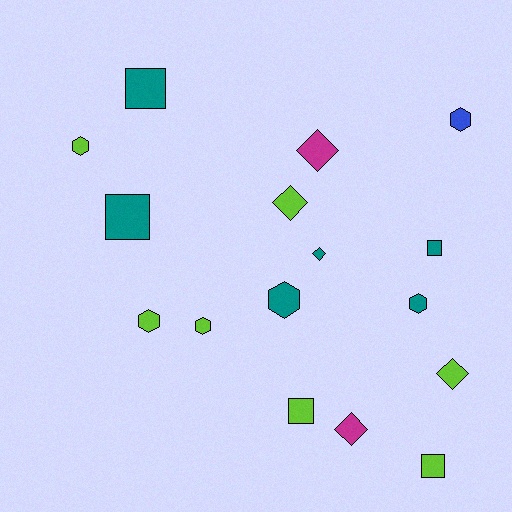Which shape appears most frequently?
Hexagon, with 6 objects.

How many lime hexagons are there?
There are 3 lime hexagons.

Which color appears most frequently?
Lime, with 7 objects.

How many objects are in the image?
There are 16 objects.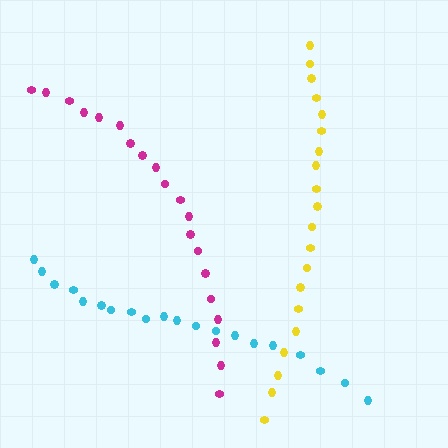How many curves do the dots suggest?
There are 3 distinct paths.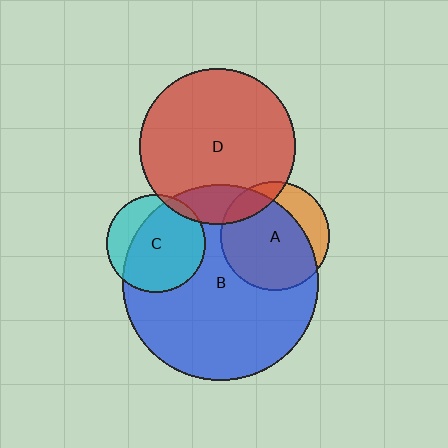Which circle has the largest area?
Circle B (blue).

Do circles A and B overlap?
Yes.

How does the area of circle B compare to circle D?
Approximately 1.6 times.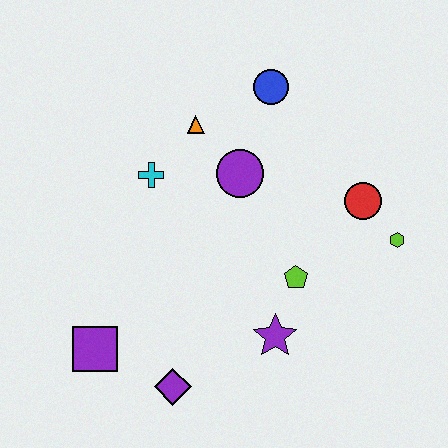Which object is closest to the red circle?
The lime hexagon is closest to the red circle.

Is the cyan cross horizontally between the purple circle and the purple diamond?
No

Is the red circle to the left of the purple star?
No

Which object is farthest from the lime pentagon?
The purple square is farthest from the lime pentagon.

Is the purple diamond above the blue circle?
No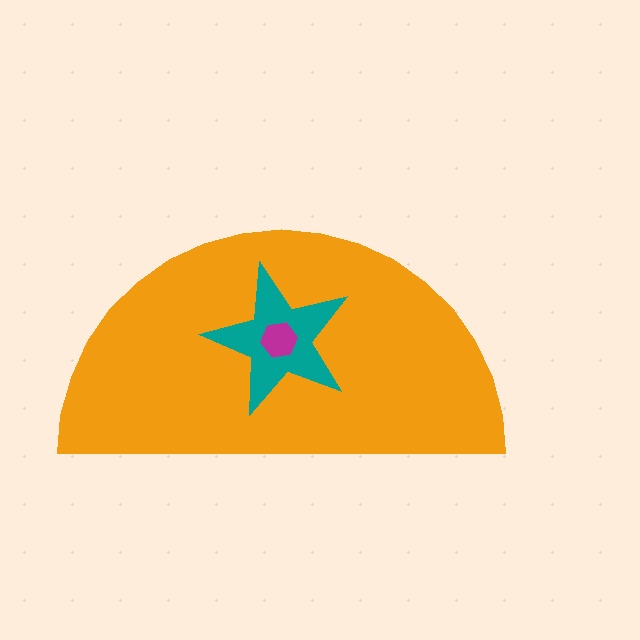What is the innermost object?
The magenta hexagon.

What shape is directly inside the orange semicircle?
The teal star.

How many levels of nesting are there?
3.